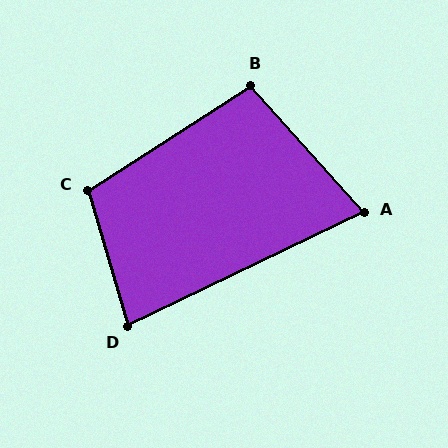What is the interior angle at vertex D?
Approximately 81 degrees (acute).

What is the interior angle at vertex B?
Approximately 99 degrees (obtuse).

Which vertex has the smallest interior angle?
A, at approximately 74 degrees.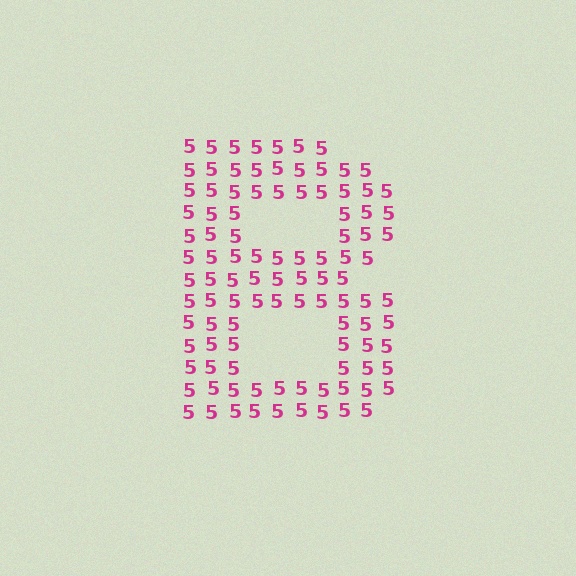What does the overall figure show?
The overall figure shows the letter B.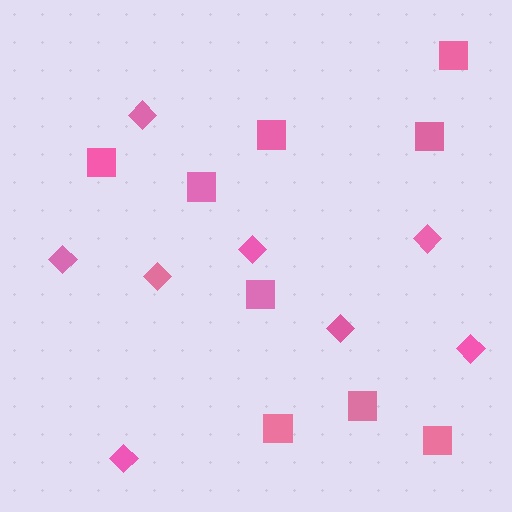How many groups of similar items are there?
There are 2 groups: one group of squares (9) and one group of diamonds (8).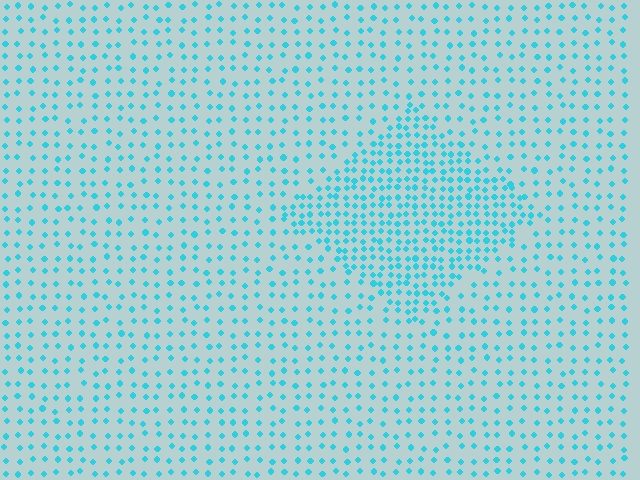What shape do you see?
I see a diamond.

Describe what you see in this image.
The image contains small cyan elements arranged at two different densities. A diamond-shaped region is visible where the elements are more densely packed than the surrounding area.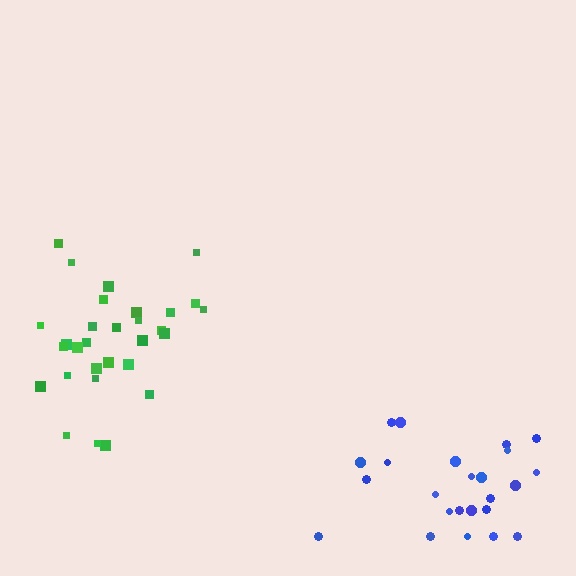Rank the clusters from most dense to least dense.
green, blue.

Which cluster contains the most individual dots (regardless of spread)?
Green (31).